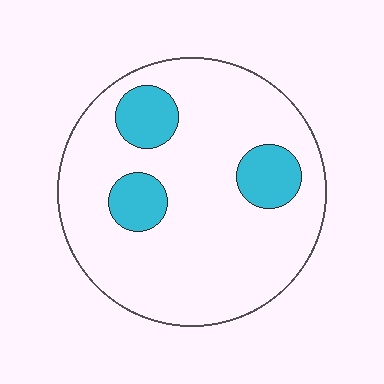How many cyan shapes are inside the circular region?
3.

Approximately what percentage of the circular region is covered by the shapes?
Approximately 15%.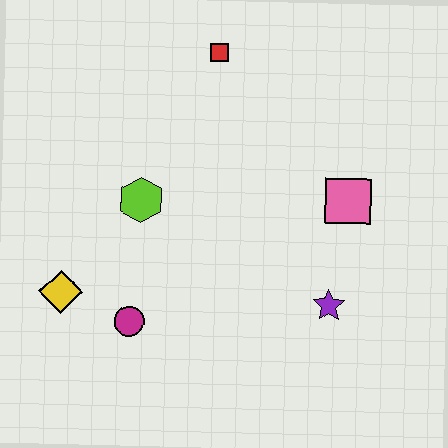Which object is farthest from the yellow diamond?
The pink square is farthest from the yellow diamond.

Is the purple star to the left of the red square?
No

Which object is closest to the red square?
The lime hexagon is closest to the red square.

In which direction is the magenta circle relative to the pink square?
The magenta circle is to the left of the pink square.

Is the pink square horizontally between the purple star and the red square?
No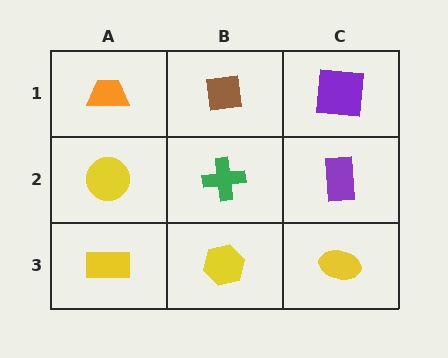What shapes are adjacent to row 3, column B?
A green cross (row 2, column B), a yellow rectangle (row 3, column A), a yellow ellipse (row 3, column C).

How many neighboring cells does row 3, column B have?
3.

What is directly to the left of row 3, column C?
A yellow hexagon.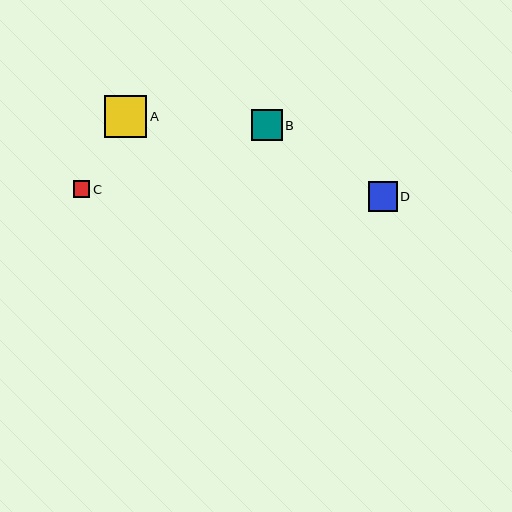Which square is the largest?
Square A is the largest with a size of approximately 43 pixels.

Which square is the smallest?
Square C is the smallest with a size of approximately 16 pixels.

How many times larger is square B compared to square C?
Square B is approximately 1.9 times the size of square C.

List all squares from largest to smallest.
From largest to smallest: A, B, D, C.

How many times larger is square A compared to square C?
Square A is approximately 2.6 times the size of square C.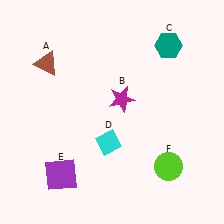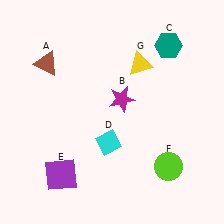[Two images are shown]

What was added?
A yellow triangle (G) was added in Image 2.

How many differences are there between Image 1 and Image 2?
There is 1 difference between the two images.